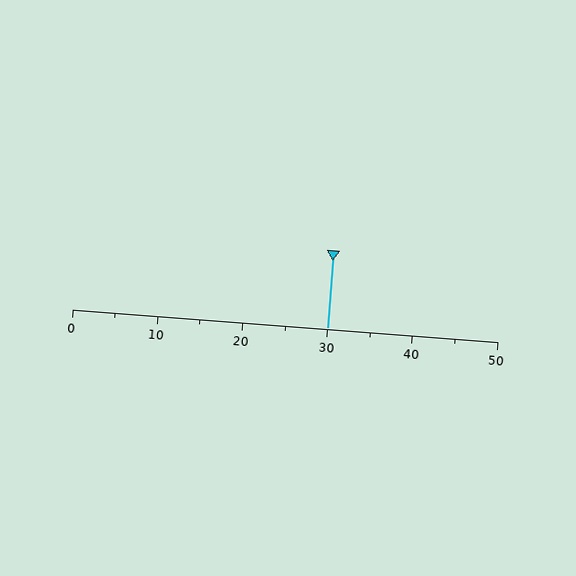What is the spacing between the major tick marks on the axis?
The major ticks are spaced 10 apart.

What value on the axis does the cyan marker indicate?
The marker indicates approximately 30.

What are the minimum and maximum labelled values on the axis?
The axis runs from 0 to 50.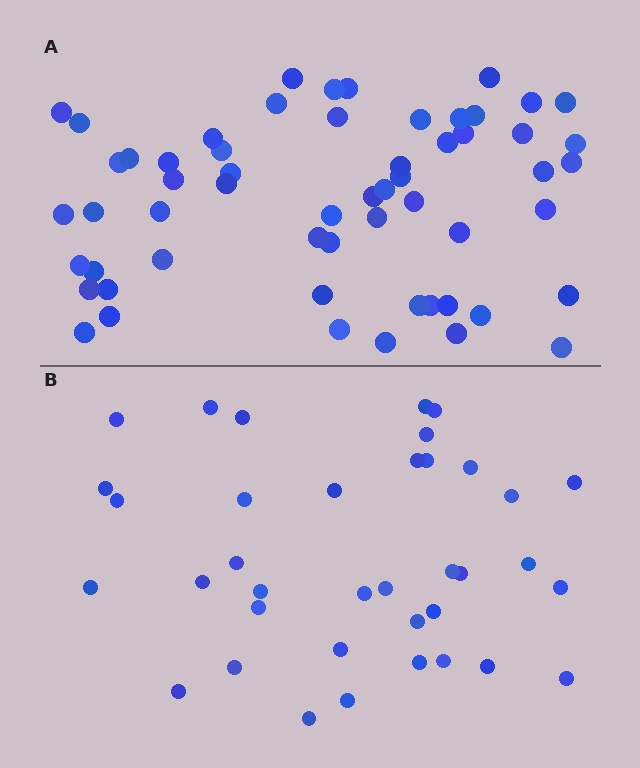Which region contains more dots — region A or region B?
Region A (the top region) has more dots.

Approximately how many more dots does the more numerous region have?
Region A has approximately 20 more dots than region B.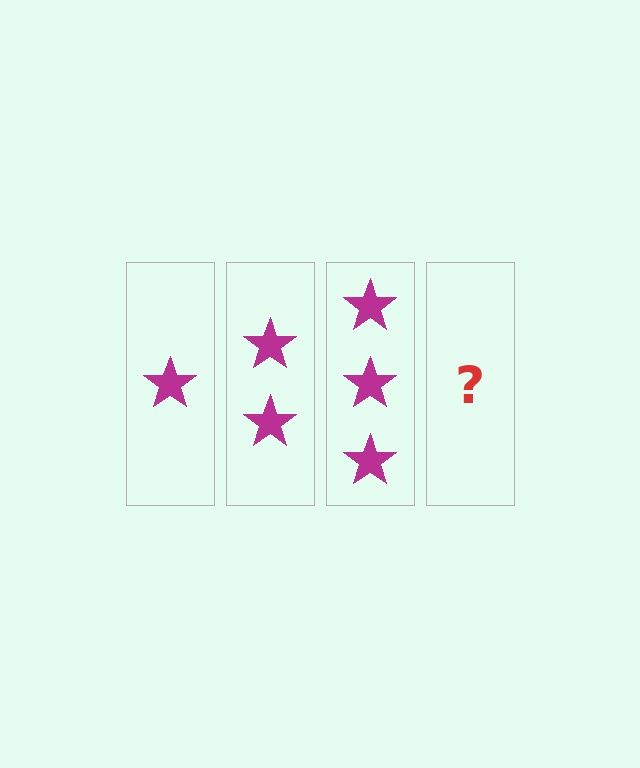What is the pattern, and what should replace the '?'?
The pattern is that each step adds one more star. The '?' should be 4 stars.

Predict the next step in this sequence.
The next step is 4 stars.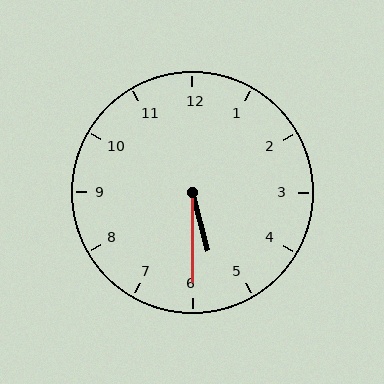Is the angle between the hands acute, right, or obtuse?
It is acute.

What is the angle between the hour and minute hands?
Approximately 15 degrees.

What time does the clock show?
5:30.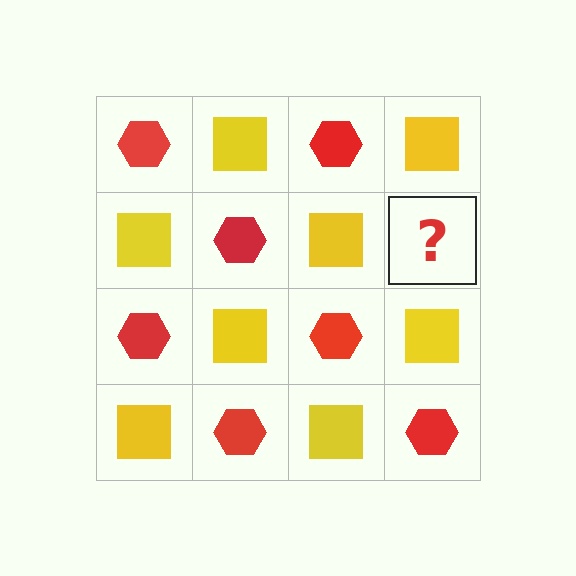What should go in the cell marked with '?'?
The missing cell should contain a red hexagon.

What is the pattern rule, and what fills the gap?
The rule is that it alternates red hexagon and yellow square in a checkerboard pattern. The gap should be filled with a red hexagon.